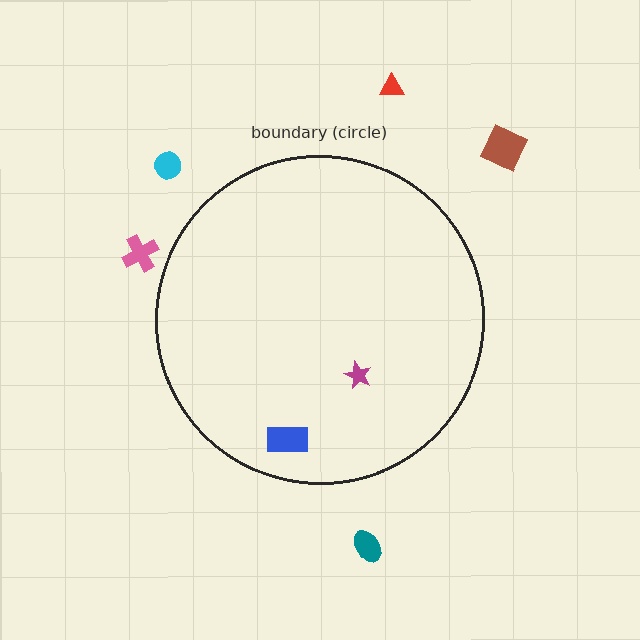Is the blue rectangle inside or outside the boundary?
Inside.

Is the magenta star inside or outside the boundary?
Inside.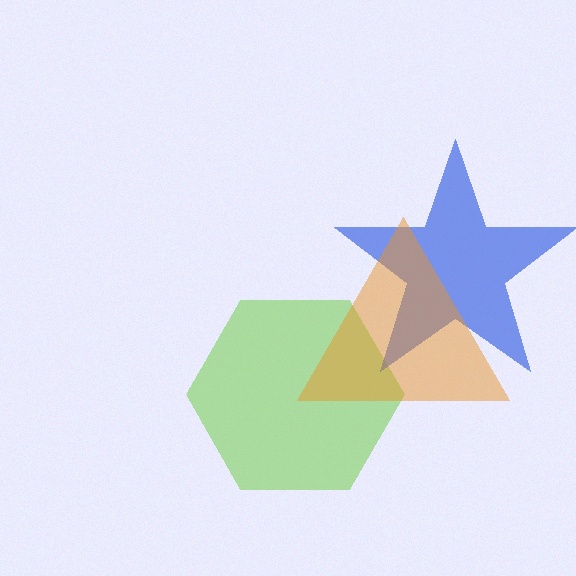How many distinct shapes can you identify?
There are 3 distinct shapes: a lime hexagon, a blue star, an orange triangle.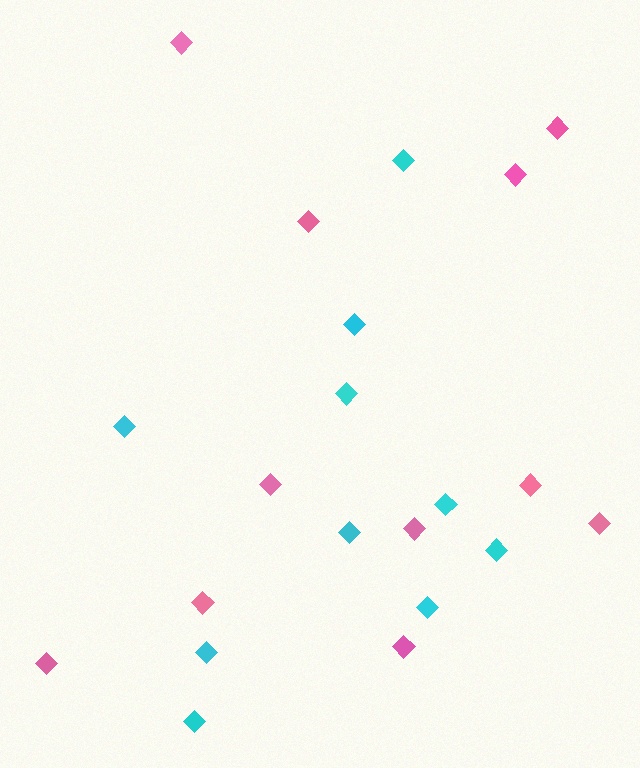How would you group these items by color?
There are 2 groups: one group of cyan diamonds (10) and one group of pink diamonds (11).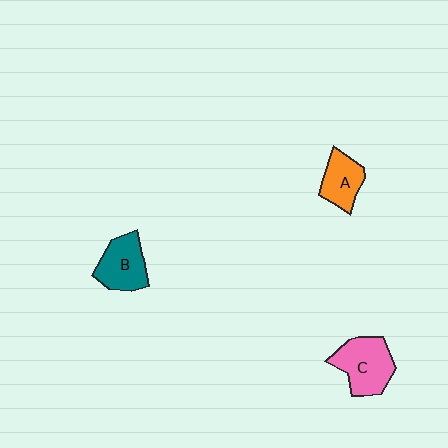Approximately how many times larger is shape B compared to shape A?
Approximately 1.2 times.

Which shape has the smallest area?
Shape A (orange).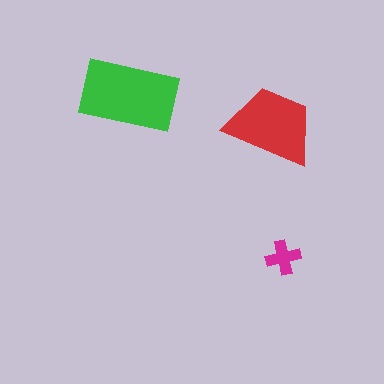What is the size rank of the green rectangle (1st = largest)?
1st.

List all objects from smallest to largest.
The magenta cross, the red trapezoid, the green rectangle.